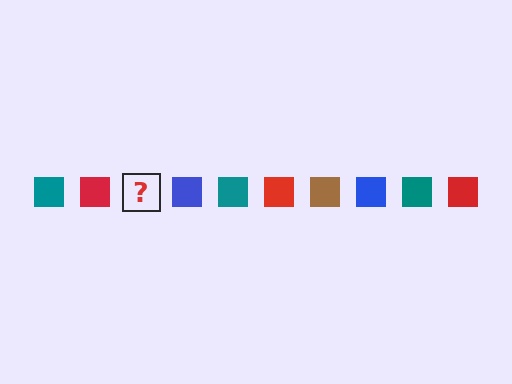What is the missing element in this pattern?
The missing element is a brown square.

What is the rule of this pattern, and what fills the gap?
The rule is that the pattern cycles through teal, red, brown, blue squares. The gap should be filled with a brown square.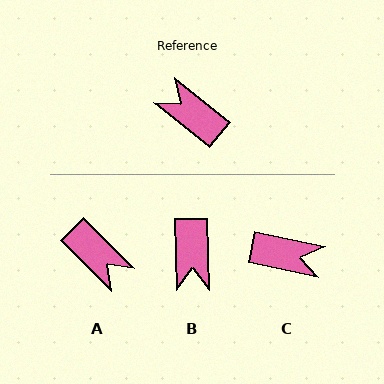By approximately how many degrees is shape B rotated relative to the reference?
Approximately 131 degrees counter-clockwise.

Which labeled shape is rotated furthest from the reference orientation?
A, about 174 degrees away.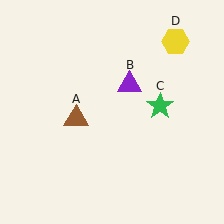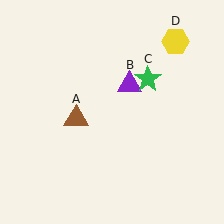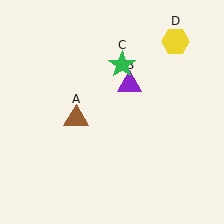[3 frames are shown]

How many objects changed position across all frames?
1 object changed position: green star (object C).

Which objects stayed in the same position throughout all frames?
Brown triangle (object A) and purple triangle (object B) and yellow hexagon (object D) remained stationary.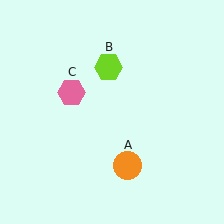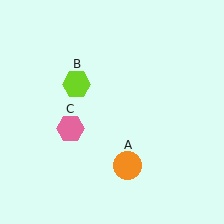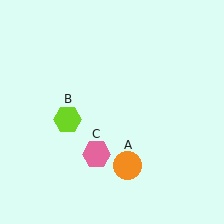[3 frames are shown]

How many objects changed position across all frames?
2 objects changed position: lime hexagon (object B), pink hexagon (object C).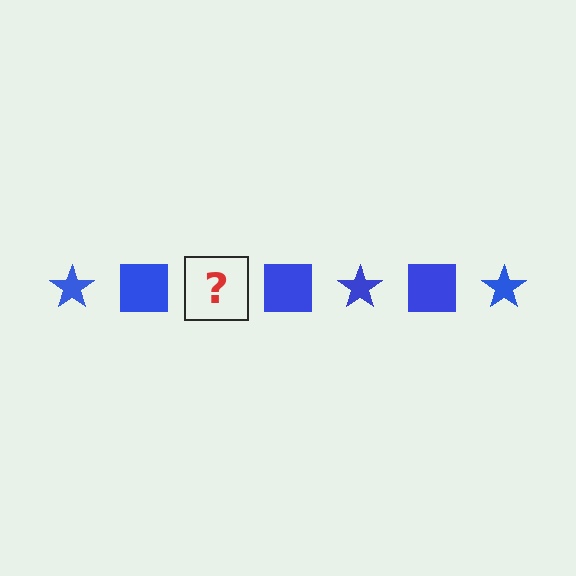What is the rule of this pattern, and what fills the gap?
The rule is that the pattern cycles through star, square shapes in blue. The gap should be filled with a blue star.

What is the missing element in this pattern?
The missing element is a blue star.